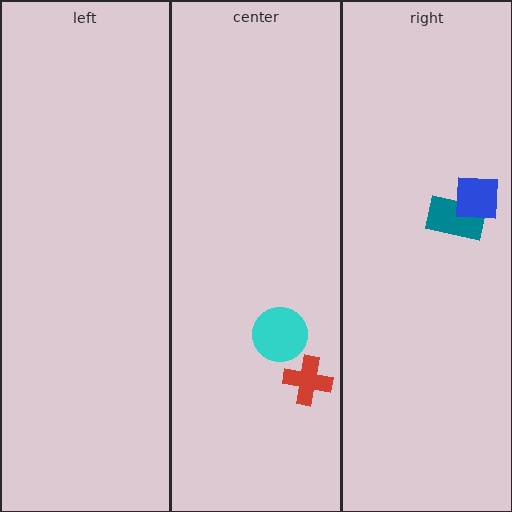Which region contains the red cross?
The center region.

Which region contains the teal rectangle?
The right region.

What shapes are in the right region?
The teal rectangle, the blue square.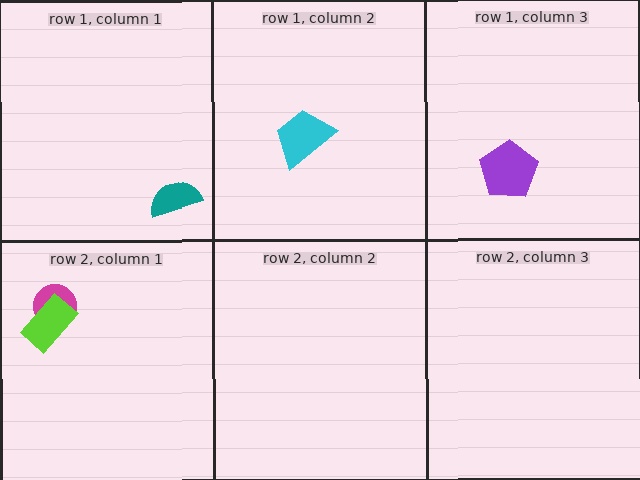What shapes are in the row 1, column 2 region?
The cyan trapezoid.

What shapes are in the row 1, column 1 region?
The teal semicircle.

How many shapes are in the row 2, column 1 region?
2.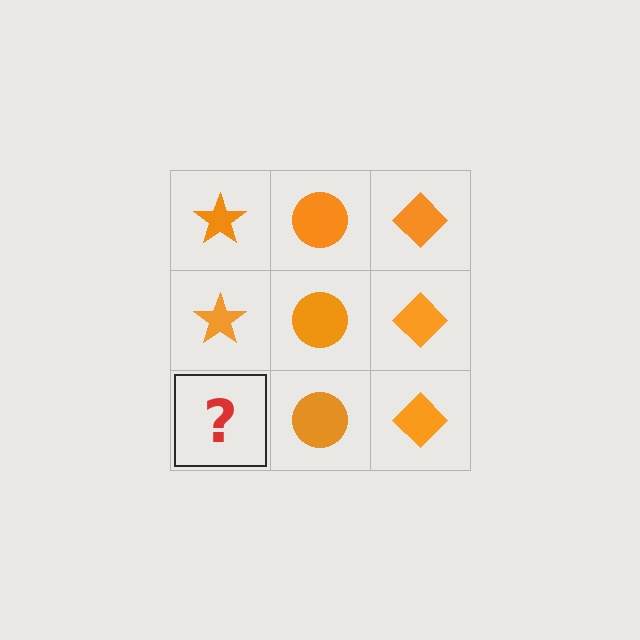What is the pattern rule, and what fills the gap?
The rule is that each column has a consistent shape. The gap should be filled with an orange star.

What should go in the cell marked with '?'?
The missing cell should contain an orange star.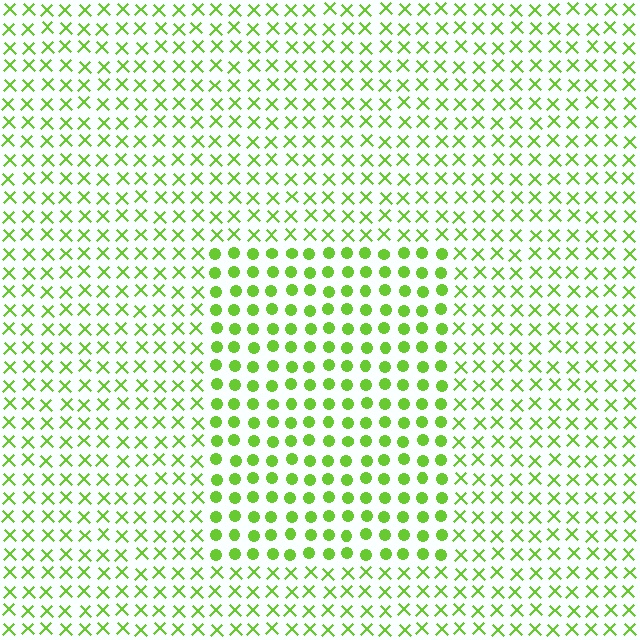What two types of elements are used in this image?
The image uses circles inside the rectangle region and X marks outside it.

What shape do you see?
I see a rectangle.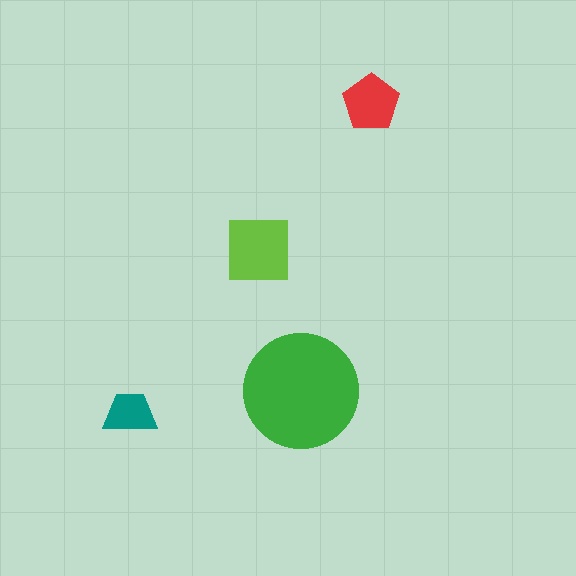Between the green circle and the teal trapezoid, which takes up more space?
The green circle.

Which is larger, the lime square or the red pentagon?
The lime square.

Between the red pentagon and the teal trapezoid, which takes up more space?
The red pentagon.